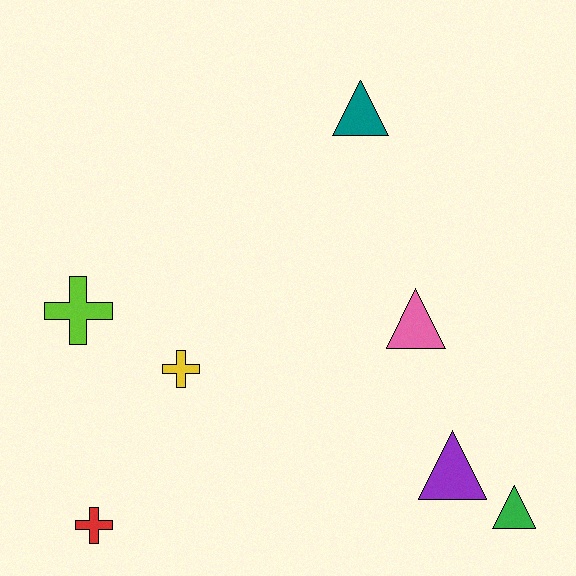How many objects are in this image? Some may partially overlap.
There are 7 objects.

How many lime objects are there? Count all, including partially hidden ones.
There is 1 lime object.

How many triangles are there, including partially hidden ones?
There are 4 triangles.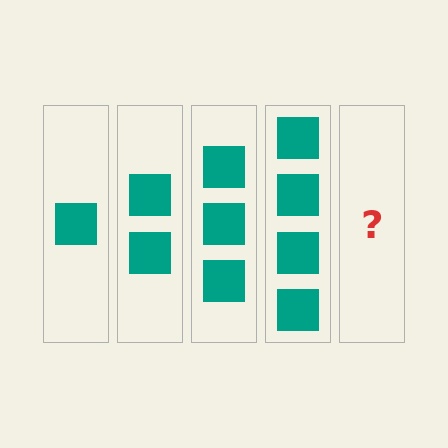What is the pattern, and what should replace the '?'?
The pattern is that each step adds one more square. The '?' should be 5 squares.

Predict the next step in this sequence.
The next step is 5 squares.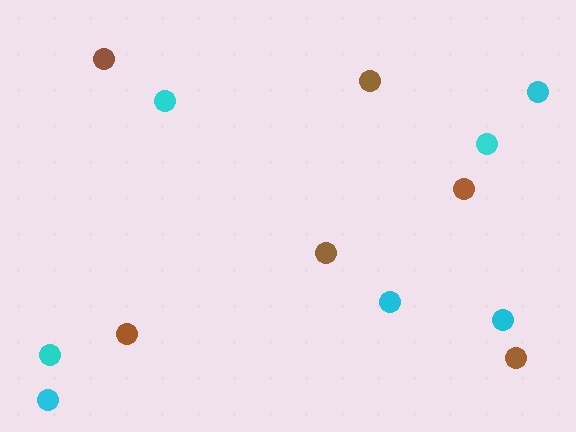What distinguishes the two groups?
There are 2 groups: one group of cyan circles (7) and one group of brown circles (6).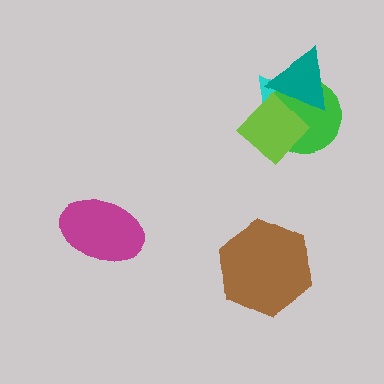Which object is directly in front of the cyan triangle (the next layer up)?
The green circle is directly in front of the cyan triangle.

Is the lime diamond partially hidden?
Yes, it is partially covered by another shape.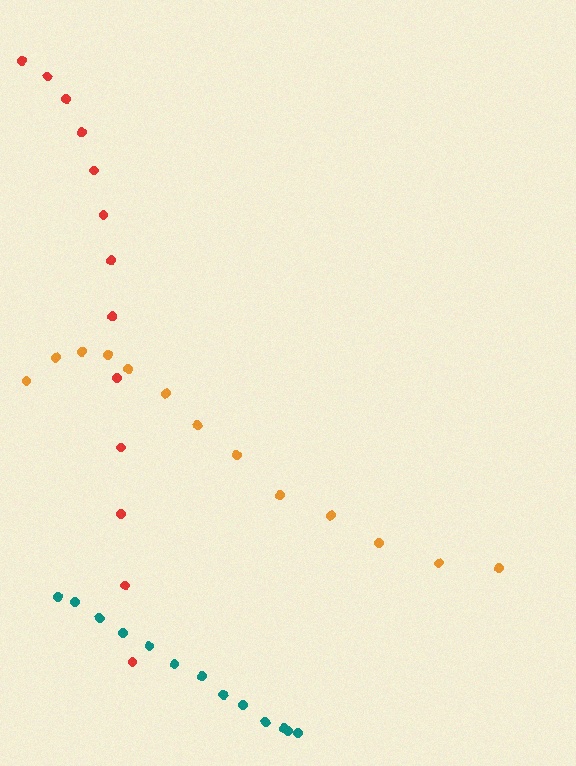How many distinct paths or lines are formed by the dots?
There are 3 distinct paths.